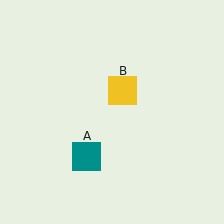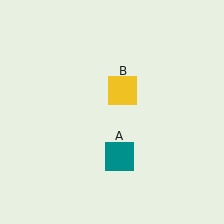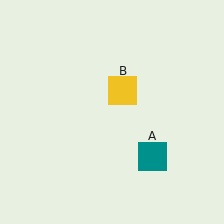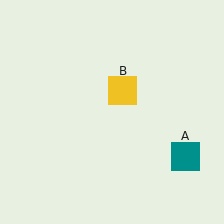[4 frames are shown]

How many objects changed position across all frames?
1 object changed position: teal square (object A).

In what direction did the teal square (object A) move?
The teal square (object A) moved right.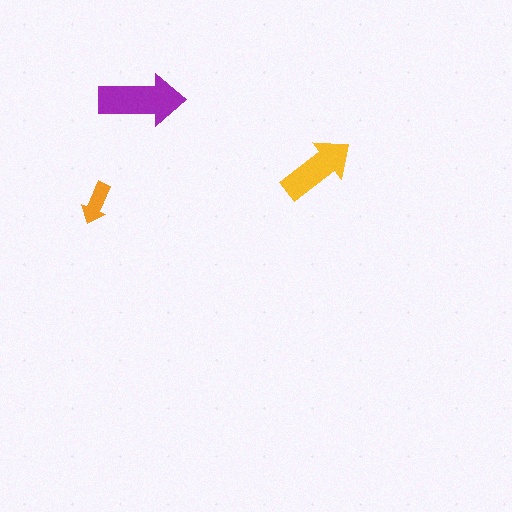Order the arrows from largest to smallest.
the purple one, the yellow one, the orange one.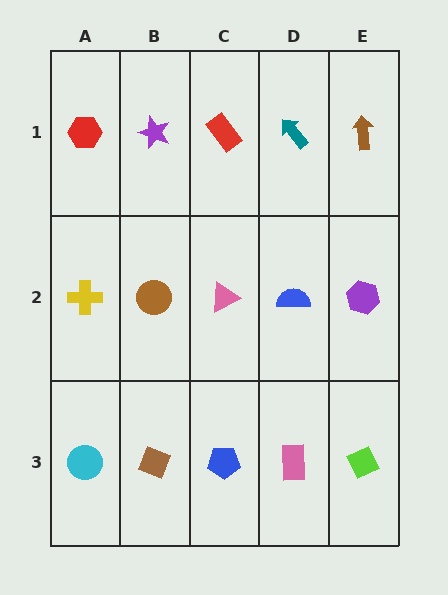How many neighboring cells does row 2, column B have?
4.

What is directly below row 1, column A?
A yellow cross.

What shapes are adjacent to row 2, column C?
A red rectangle (row 1, column C), a blue pentagon (row 3, column C), a brown circle (row 2, column B), a blue semicircle (row 2, column D).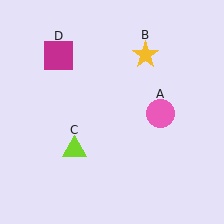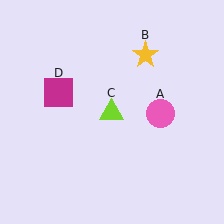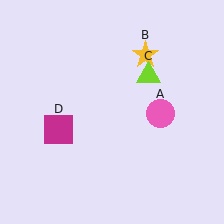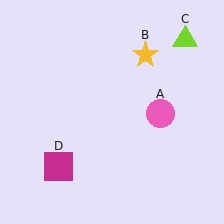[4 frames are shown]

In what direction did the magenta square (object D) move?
The magenta square (object D) moved down.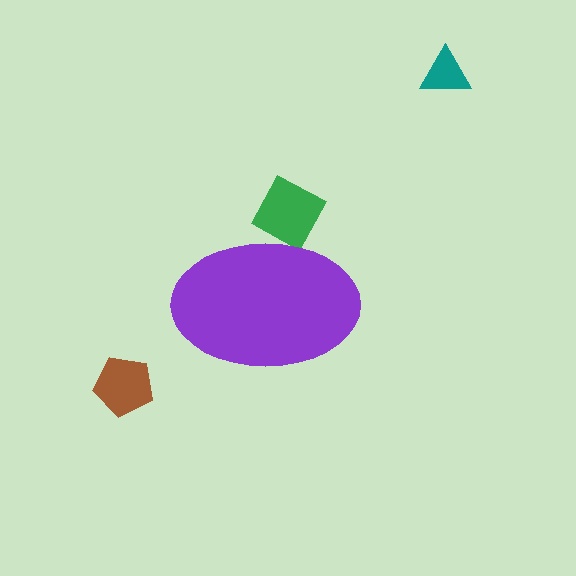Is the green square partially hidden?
Yes, the green square is partially hidden behind the purple ellipse.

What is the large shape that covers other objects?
A purple ellipse.